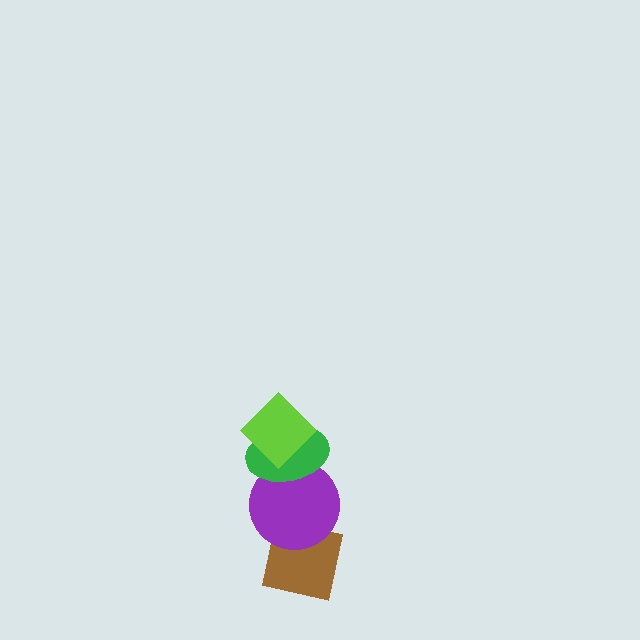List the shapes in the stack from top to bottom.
From top to bottom: the lime diamond, the green ellipse, the purple circle, the brown square.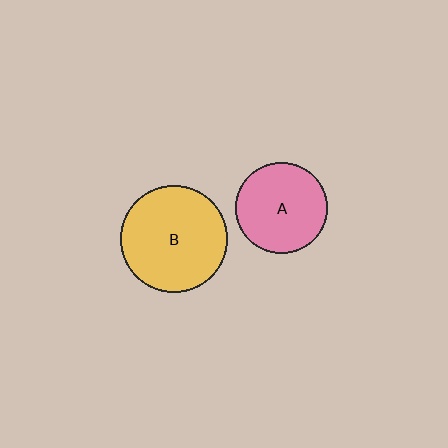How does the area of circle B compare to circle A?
Approximately 1.3 times.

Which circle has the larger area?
Circle B (yellow).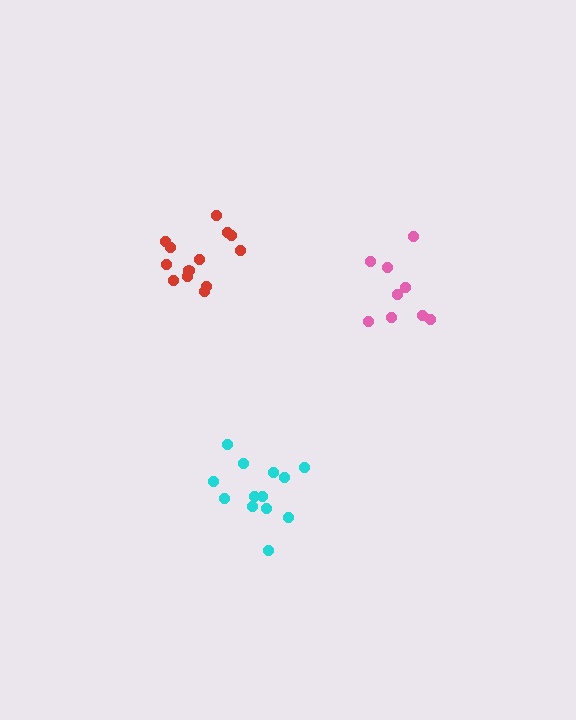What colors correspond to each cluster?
The clusters are colored: pink, cyan, red.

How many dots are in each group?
Group 1: 9 dots, Group 2: 13 dots, Group 3: 13 dots (35 total).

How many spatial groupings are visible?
There are 3 spatial groupings.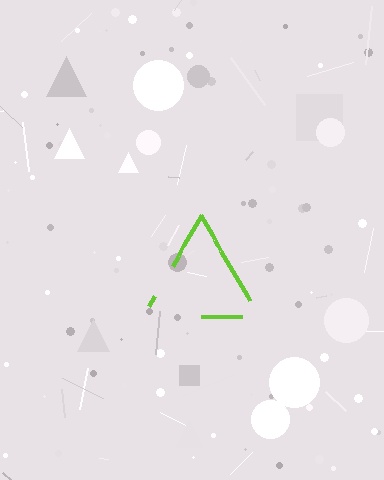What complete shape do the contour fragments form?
The contour fragments form a triangle.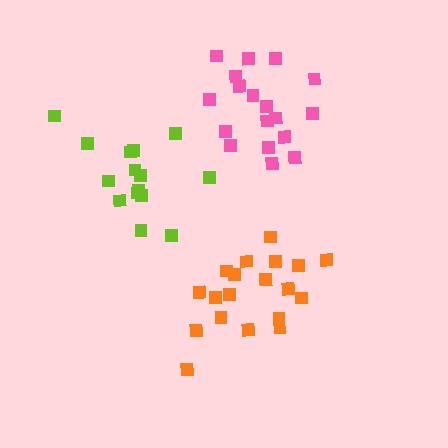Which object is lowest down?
The orange cluster is bottommost.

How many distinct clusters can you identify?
There are 3 distinct clusters.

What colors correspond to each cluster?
The clusters are colored: lime, pink, orange.